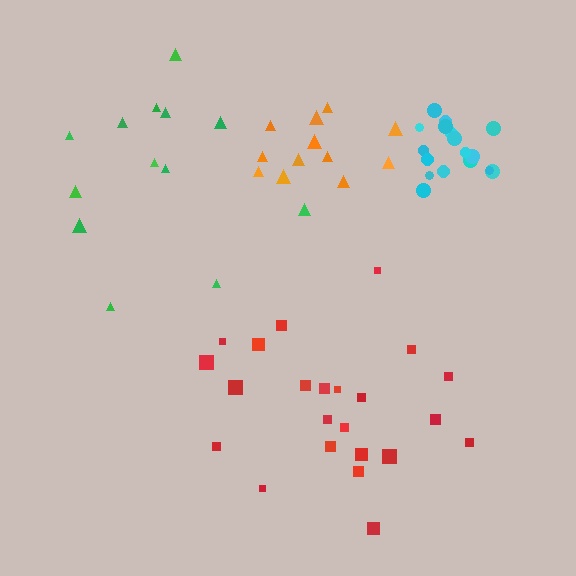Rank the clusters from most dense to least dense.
cyan, orange, red, green.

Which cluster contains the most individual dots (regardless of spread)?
Red (23).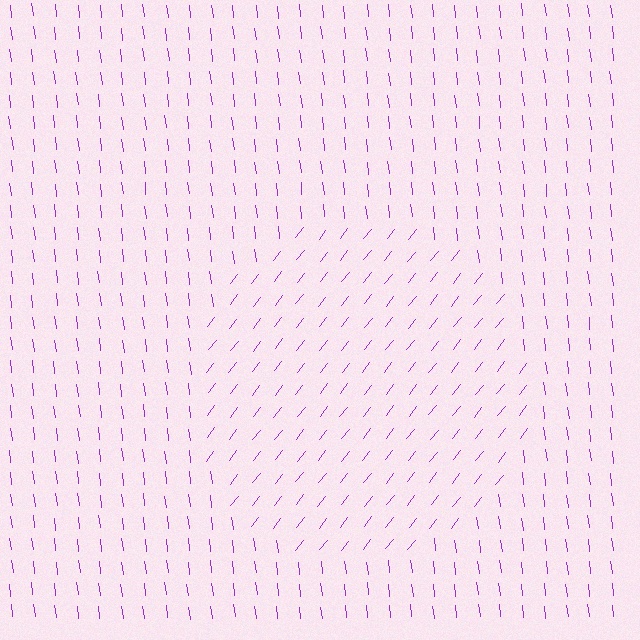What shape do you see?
I see a circle.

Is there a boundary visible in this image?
Yes, there is a texture boundary formed by a change in line orientation.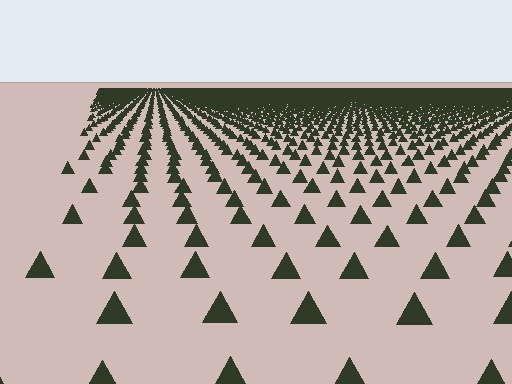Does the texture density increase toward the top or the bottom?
Density increases toward the top.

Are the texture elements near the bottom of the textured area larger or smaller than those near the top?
Larger. Near the bottom, elements are closer to the viewer and appear at a bigger on-screen size.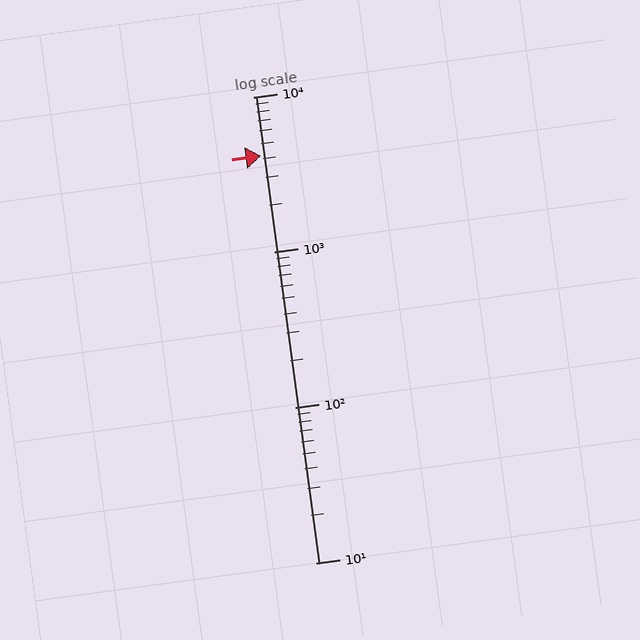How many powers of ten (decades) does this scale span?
The scale spans 3 decades, from 10 to 10000.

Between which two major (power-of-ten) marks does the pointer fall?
The pointer is between 1000 and 10000.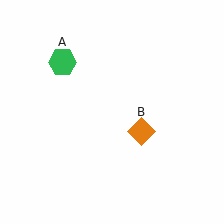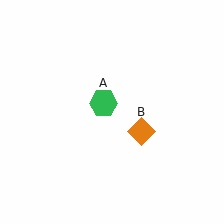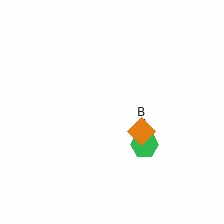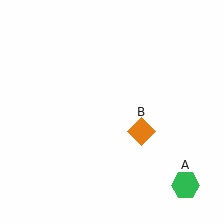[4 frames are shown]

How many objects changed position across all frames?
1 object changed position: green hexagon (object A).